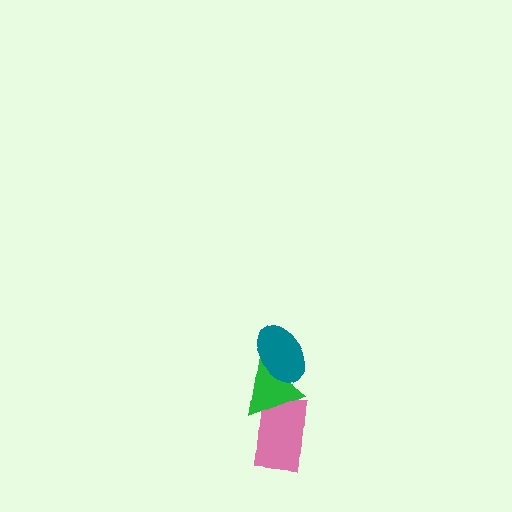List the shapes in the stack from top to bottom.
From top to bottom: the teal ellipse, the green triangle, the pink rectangle.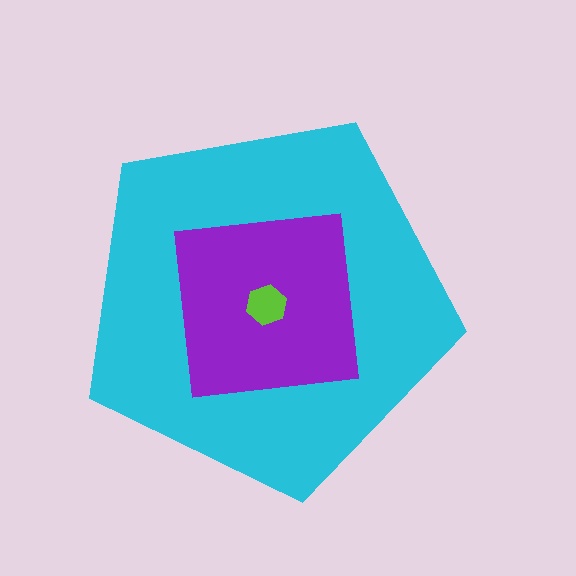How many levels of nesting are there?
3.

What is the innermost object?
The lime hexagon.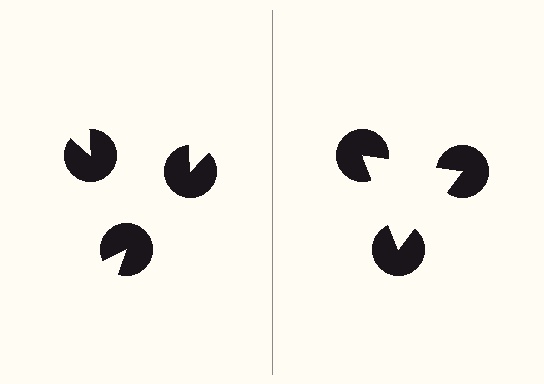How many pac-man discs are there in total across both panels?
6 — 3 on each side.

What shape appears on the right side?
An illusory triangle.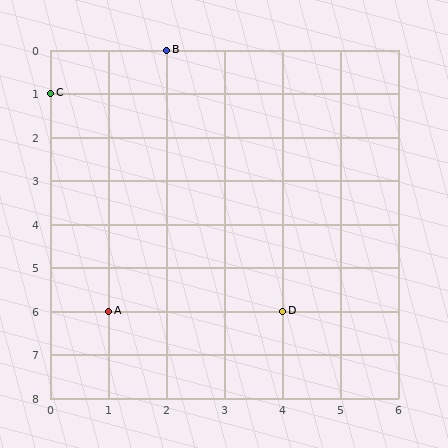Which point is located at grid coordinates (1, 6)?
Point A is at (1, 6).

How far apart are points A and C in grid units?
Points A and C are 1 column and 5 rows apart (about 5.1 grid units diagonally).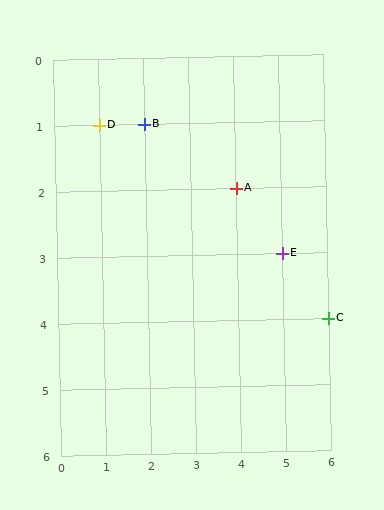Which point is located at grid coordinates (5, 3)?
Point E is at (5, 3).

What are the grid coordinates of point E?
Point E is at grid coordinates (5, 3).